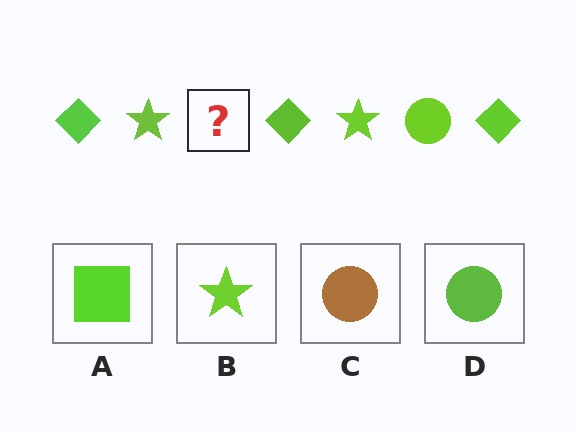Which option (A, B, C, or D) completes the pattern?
D.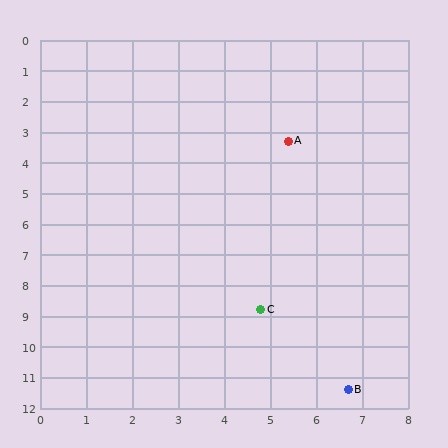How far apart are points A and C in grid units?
Points A and C are about 5.5 grid units apart.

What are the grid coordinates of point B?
Point B is at approximately (6.7, 11.4).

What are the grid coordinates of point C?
Point C is at approximately (4.8, 8.8).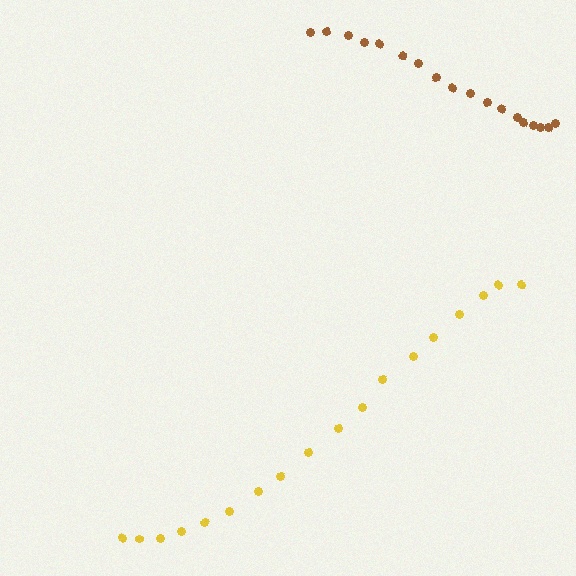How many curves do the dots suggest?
There are 2 distinct paths.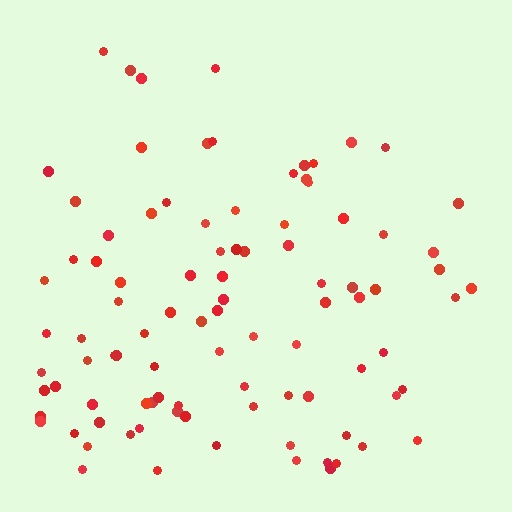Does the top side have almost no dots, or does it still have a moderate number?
Still a moderate number, just noticeably fewer than the bottom.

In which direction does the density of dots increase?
From top to bottom, with the bottom side densest.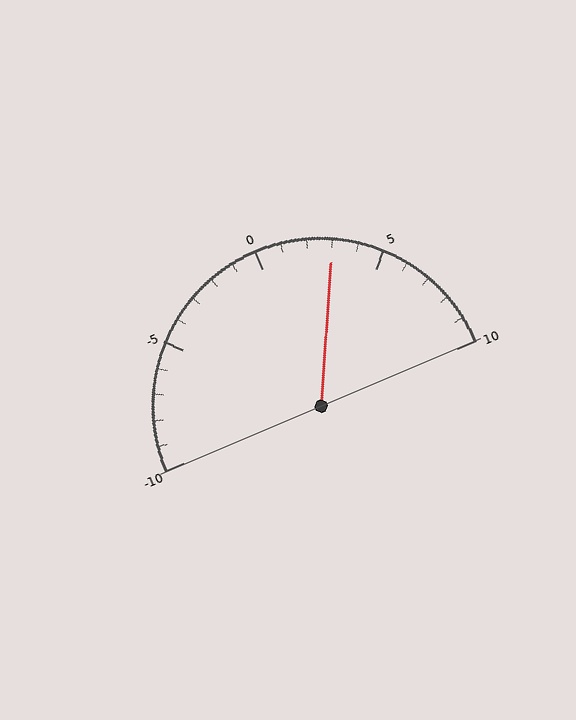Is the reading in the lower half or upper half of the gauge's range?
The reading is in the upper half of the range (-10 to 10).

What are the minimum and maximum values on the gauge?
The gauge ranges from -10 to 10.